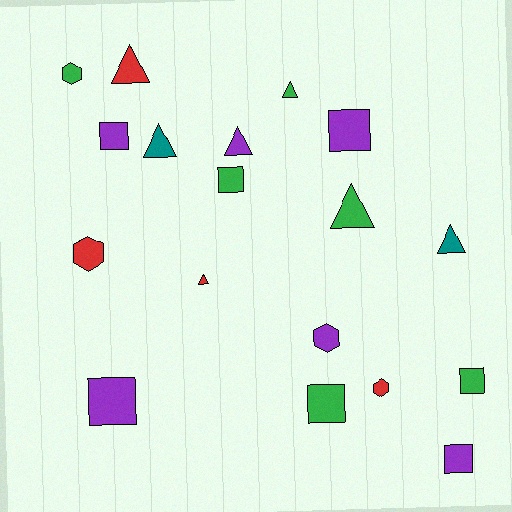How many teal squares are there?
There are no teal squares.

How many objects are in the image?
There are 18 objects.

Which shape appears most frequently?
Square, with 7 objects.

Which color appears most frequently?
Purple, with 6 objects.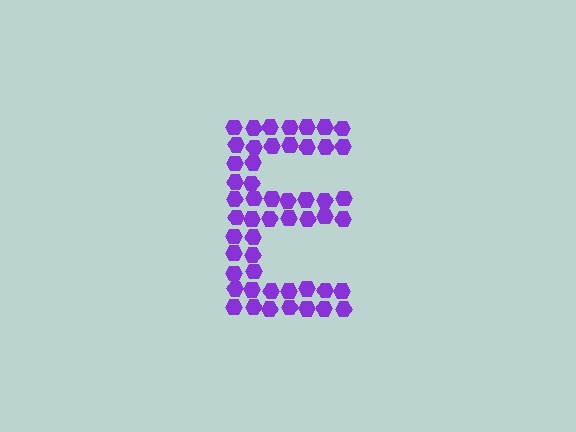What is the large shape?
The large shape is the letter E.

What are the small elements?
The small elements are hexagons.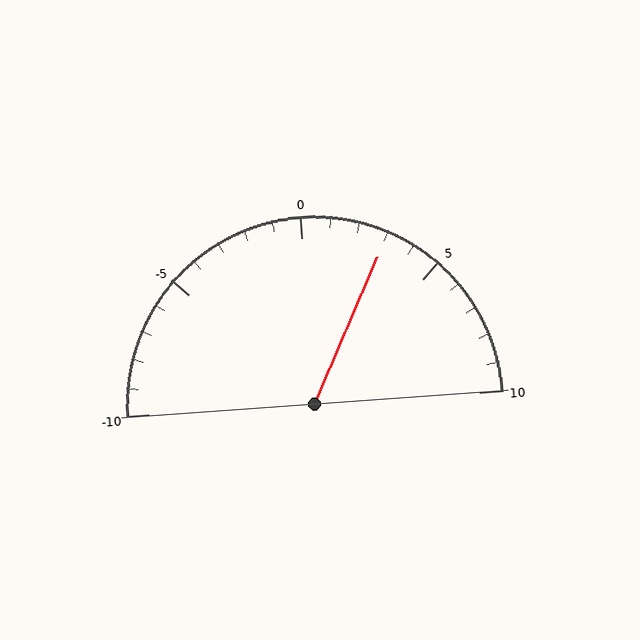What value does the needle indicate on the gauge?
The needle indicates approximately 3.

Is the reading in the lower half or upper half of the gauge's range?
The reading is in the upper half of the range (-10 to 10).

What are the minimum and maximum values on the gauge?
The gauge ranges from -10 to 10.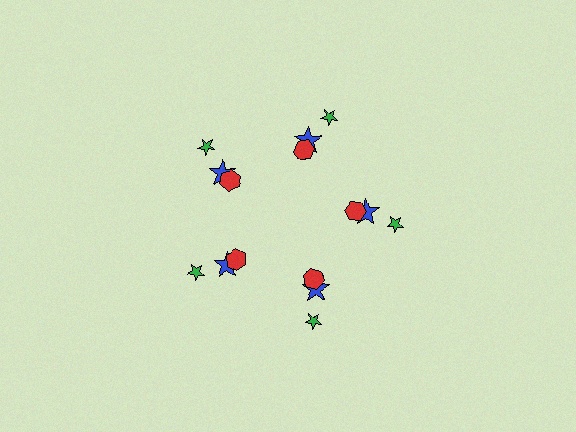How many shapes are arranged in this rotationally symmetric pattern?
There are 15 shapes, arranged in 5 groups of 3.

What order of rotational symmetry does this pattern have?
This pattern has 5-fold rotational symmetry.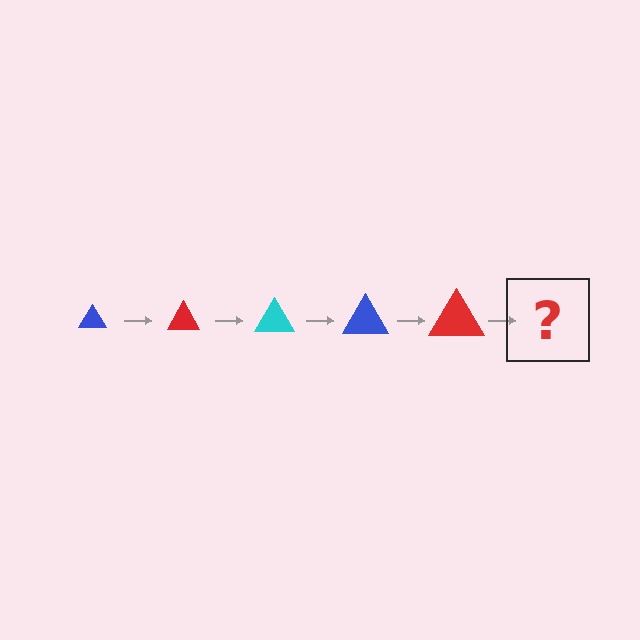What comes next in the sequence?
The next element should be a cyan triangle, larger than the previous one.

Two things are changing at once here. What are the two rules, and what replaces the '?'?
The two rules are that the triangle grows larger each step and the color cycles through blue, red, and cyan. The '?' should be a cyan triangle, larger than the previous one.